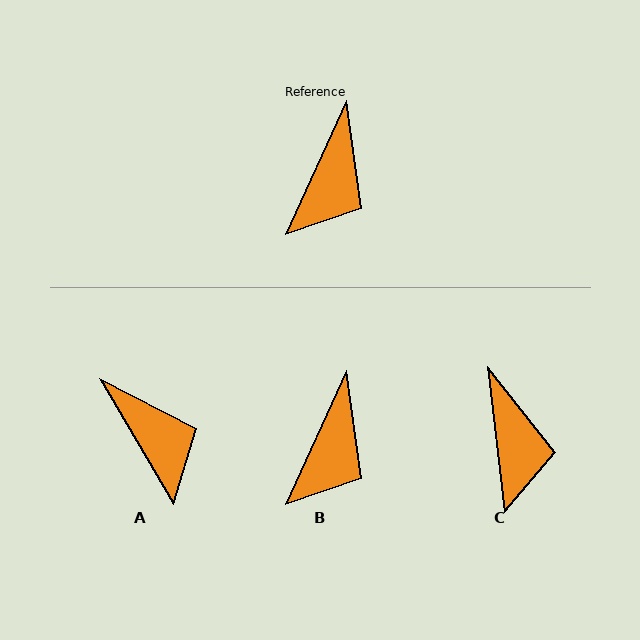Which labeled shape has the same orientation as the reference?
B.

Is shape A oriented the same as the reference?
No, it is off by about 55 degrees.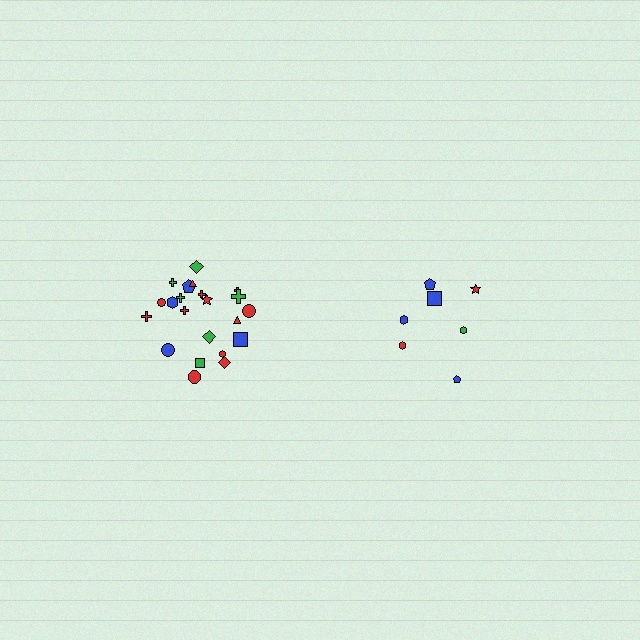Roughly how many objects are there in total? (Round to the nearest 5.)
Roughly 30 objects in total.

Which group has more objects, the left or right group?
The left group.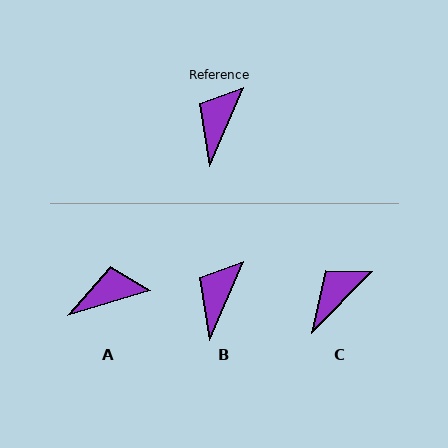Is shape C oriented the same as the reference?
No, it is off by about 20 degrees.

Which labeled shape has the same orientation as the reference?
B.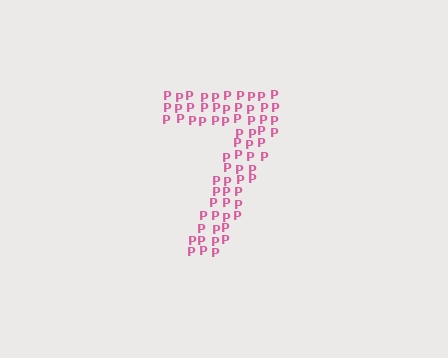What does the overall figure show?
The overall figure shows the digit 7.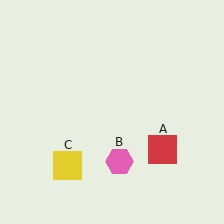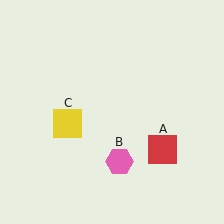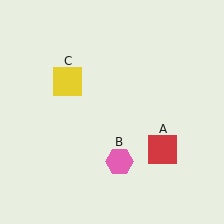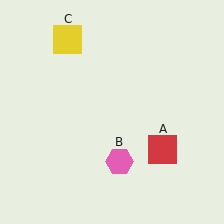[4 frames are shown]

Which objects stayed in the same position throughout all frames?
Red square (object A) and pink hexagon (object B) remained stationary.